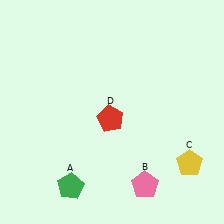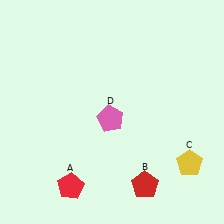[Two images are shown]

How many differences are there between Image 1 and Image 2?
There are 3 differences between the two images.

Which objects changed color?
A changed from green to red. B changed from pink to red. D changed from red to pink.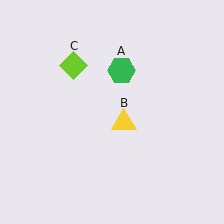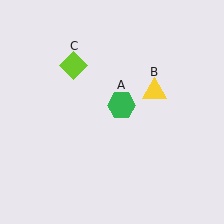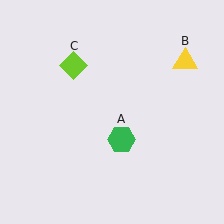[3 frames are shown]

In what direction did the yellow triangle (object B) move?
The yellow triangle (object B) moved up and to the right.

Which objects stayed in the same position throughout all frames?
Lime diamond (object C) remained stationary.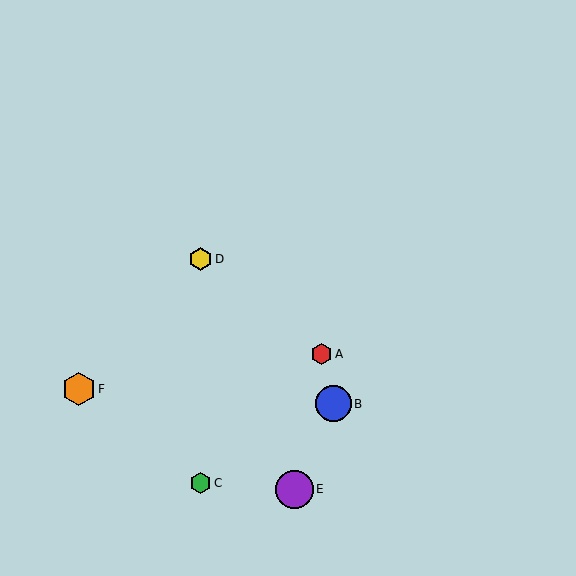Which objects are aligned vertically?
Objects C, D are aligned vertically.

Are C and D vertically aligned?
Yes, both are at x≈201.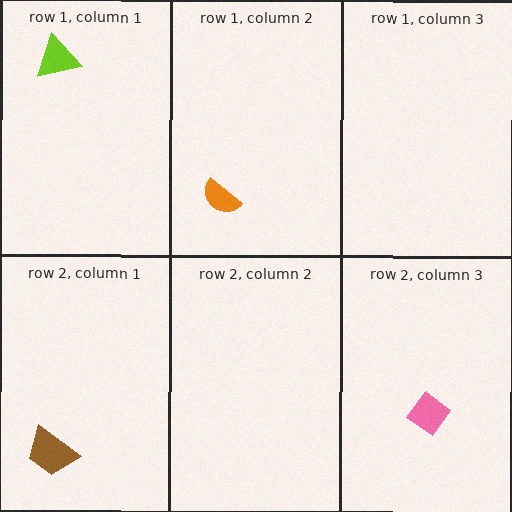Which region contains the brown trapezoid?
The row 2, column 1 region.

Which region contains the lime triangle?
The row 1, column 1 region.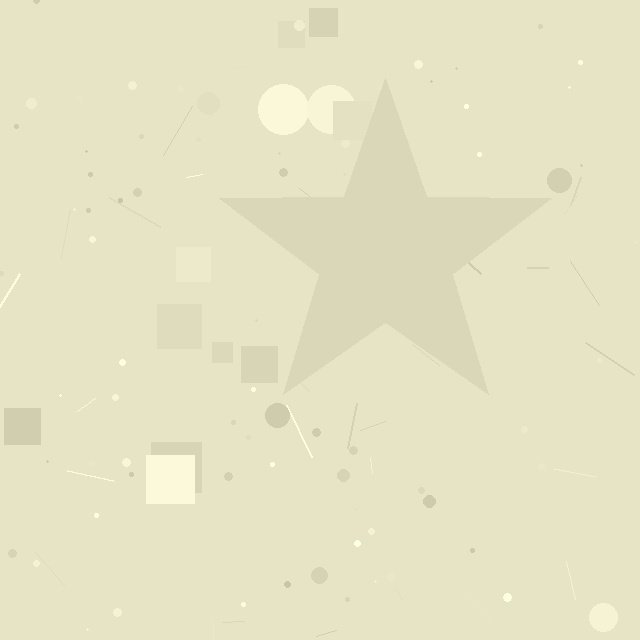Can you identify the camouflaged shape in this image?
The camouflaged shape is a star.